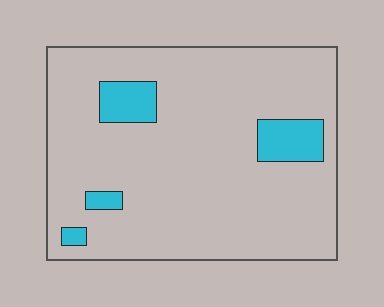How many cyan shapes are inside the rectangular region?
4.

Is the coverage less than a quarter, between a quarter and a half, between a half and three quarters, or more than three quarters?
Less than a quarter.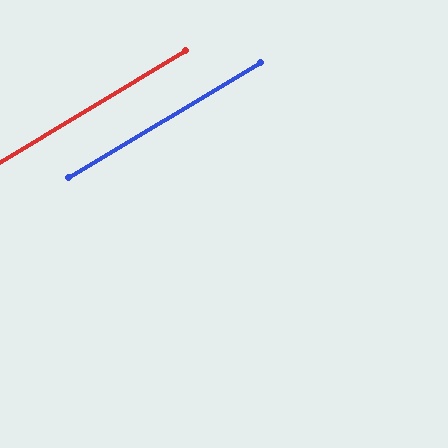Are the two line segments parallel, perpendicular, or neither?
Parallel — their directions differ by only 0.2°.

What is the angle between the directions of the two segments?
Approximately 0 degrees.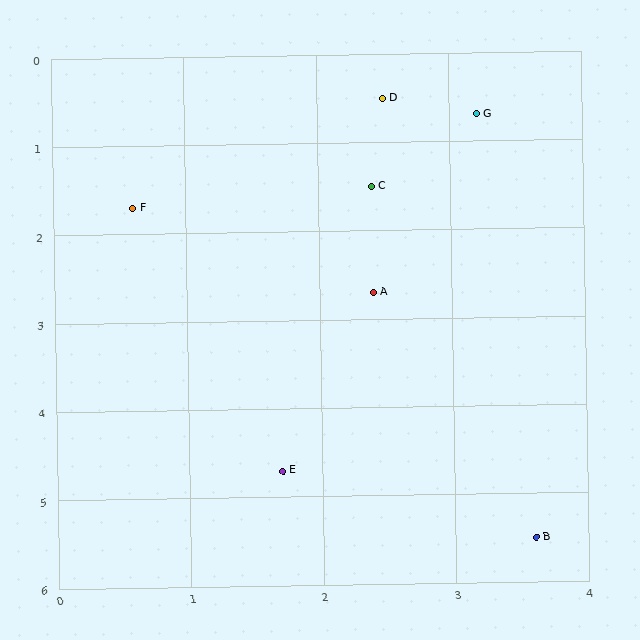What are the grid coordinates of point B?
Point B is at approximately (3.6, 5.5).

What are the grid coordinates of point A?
Point A is at approximately (2.4, 2.7).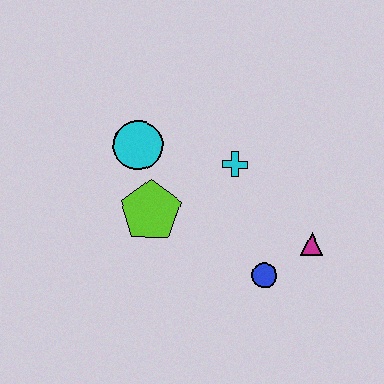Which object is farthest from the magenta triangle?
The cyan circle is farthest from the magenta triangle.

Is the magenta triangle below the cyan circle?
Yes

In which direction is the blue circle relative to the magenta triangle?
The blue circle is to the left of the magenta triangle.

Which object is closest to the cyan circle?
The lime pentagon is closest to the cyan circle.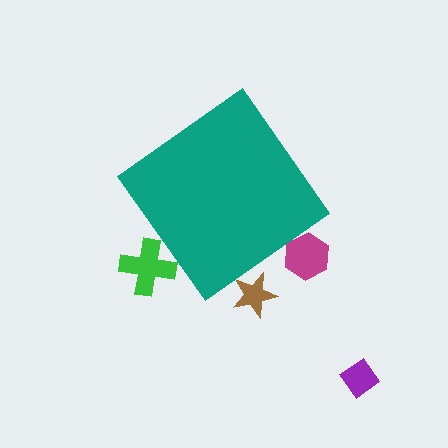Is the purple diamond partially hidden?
No, the purple diamond is fully visible.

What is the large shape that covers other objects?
A teal diamond.